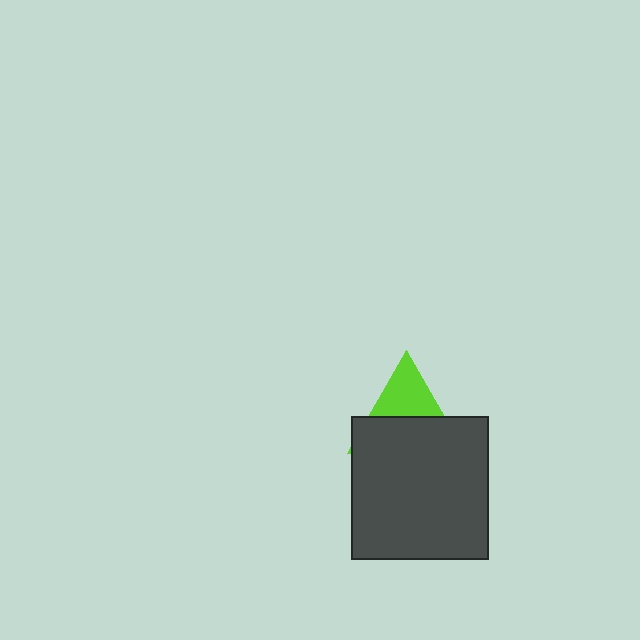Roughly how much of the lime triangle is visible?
A small part of it is visible (roughly 40%).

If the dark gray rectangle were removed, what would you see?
You would see the complete lime triangle.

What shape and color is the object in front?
The object in front is a dark gray rectangle.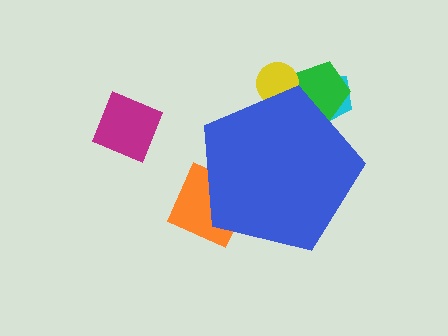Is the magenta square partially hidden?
No, the magenta square is fully visible.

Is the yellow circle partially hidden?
Yes, the yellow circle is partially hidden behind the blue pentagon.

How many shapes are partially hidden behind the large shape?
4 shapes are partially hidden.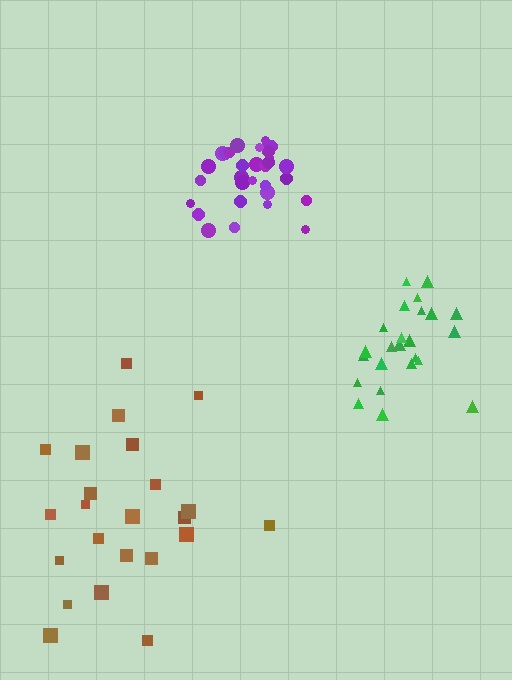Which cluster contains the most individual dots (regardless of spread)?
Purple (32).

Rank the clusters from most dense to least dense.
purple, green, brown.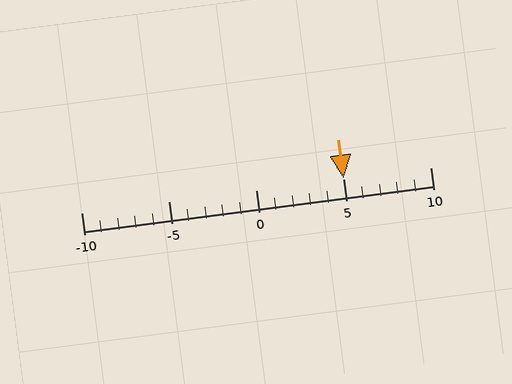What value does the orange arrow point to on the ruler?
The orange arrow points to approximately 5.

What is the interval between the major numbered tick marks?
The major tick marks are spaced 5 units apart.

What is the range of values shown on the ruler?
The ruler shows values from -10 to 10.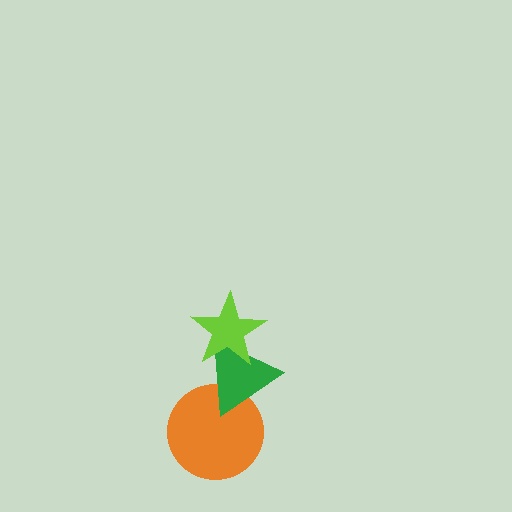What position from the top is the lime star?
The lime star is 1st from the top.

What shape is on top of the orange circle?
The green triangle is on top of the orange circle.